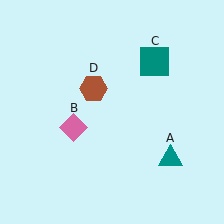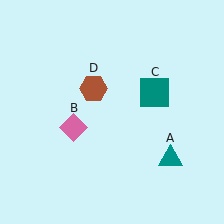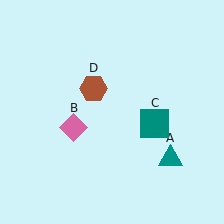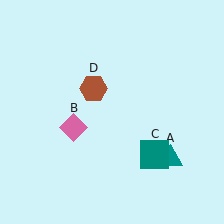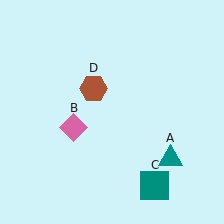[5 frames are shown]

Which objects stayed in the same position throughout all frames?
Teal triangle (object A) and pink diamond (object B) and brown hexagon (object D) remained stationary.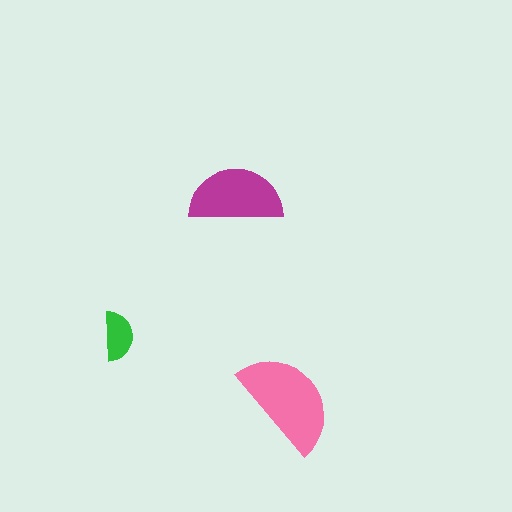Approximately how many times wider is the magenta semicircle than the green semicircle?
About 2 times wider.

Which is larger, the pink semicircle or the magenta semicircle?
The pink one.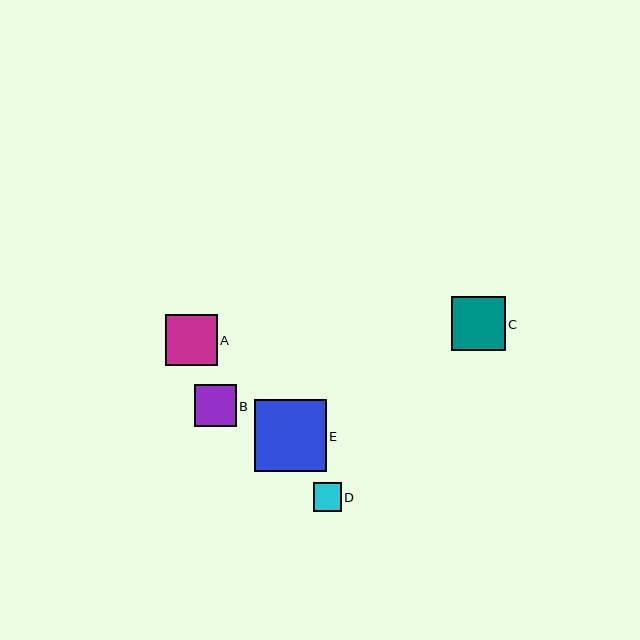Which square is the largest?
Square E is the largest with a size of approximately 72 pixels.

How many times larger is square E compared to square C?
Square E is approximately 1.3 times the size of square C.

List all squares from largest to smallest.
From largest to smallest: E, C, A, B, D.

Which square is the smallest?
Square D is the smallest with a size of approximately 28 pixels.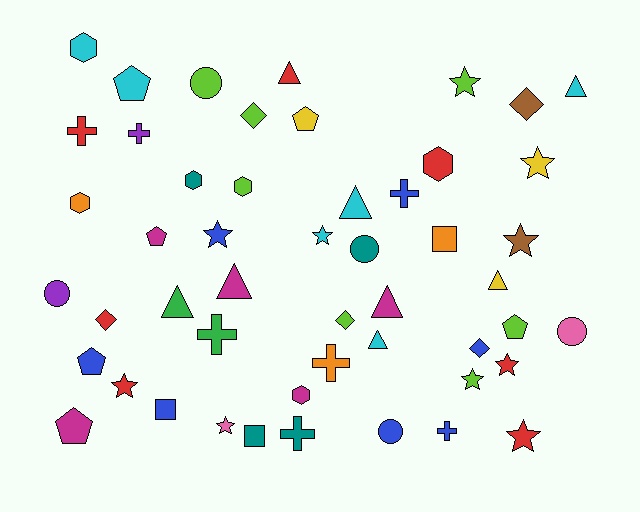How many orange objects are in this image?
There are 3 orange objects.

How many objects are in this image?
There are 50 objects.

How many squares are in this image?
There are 3 squares.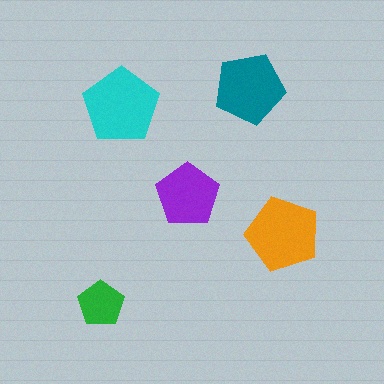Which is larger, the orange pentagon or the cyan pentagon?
The cyan one.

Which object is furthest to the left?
The green pentagon is leftmost.